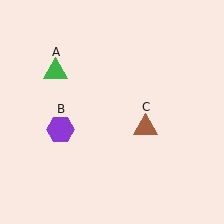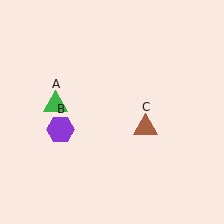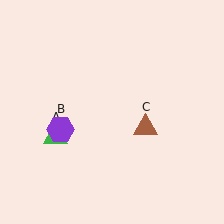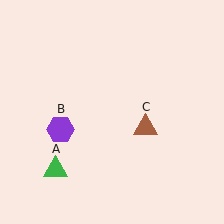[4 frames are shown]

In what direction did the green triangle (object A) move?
The green triangle (object A) moved down.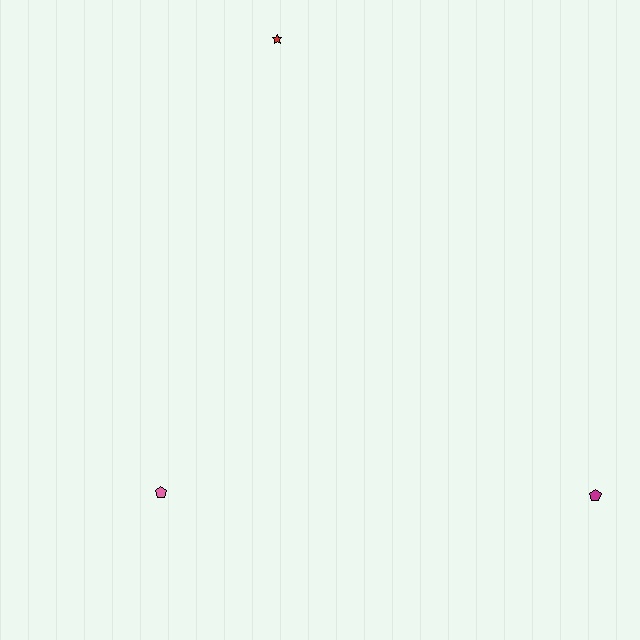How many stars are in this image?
There is 1 star.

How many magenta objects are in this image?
There is 1 magenta object.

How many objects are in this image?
There are 3 objects.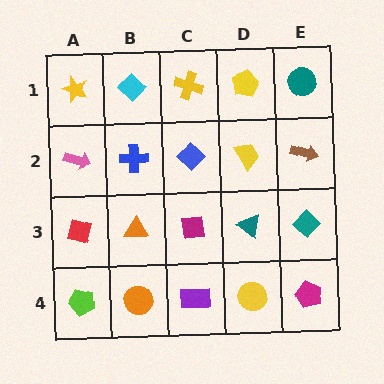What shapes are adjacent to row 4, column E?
A teal diamond (row 3, column E), a yellow circle (row 4, column D).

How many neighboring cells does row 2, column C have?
4.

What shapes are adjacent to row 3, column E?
A brown arrow (row 2, column E), a magenta pentagon (row 4, column E), a teal triangle (row 3, column D).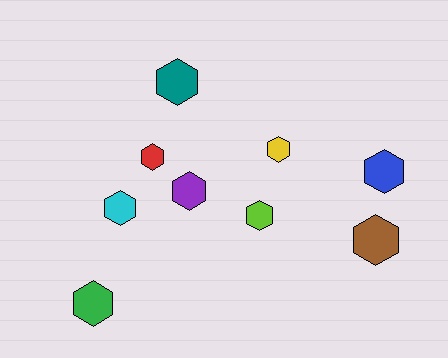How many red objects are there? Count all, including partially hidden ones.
There is 1 red object.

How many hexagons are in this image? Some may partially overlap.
There are 9 hexagons.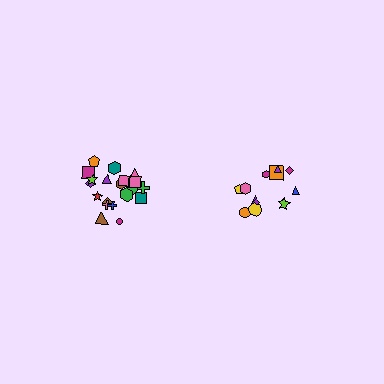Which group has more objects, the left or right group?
The left group.